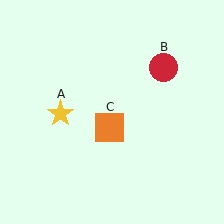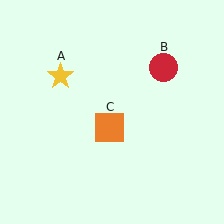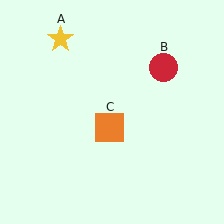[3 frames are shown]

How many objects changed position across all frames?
1 object changed position: yellow star (object A).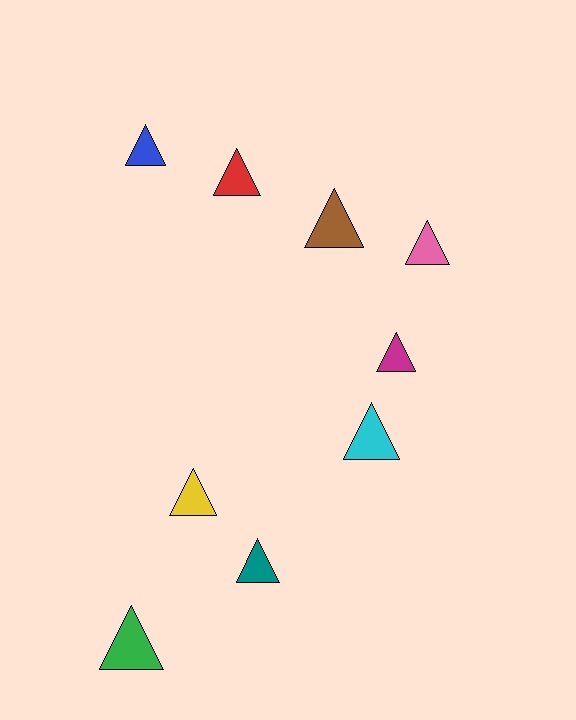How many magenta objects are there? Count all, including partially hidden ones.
There is 1 magenta object.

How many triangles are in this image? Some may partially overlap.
There are 9 triangles.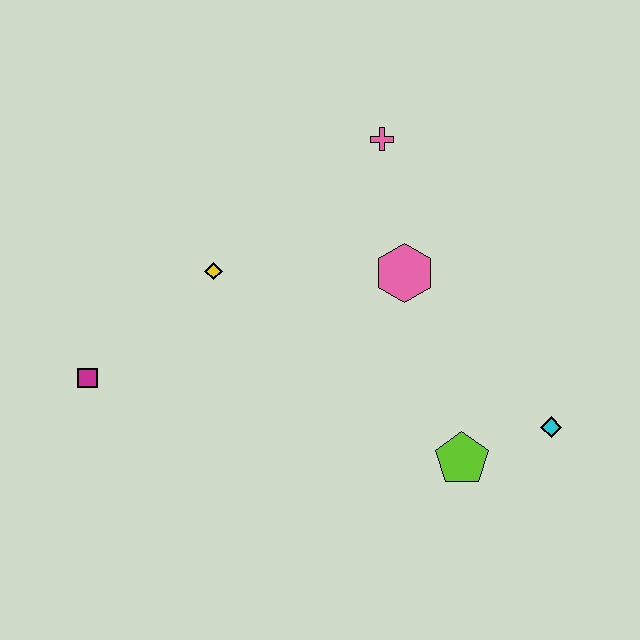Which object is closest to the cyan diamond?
The lime pentagon is closest to the cyan diamond.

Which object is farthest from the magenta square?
The cyan diamond is farthest from the magenta square.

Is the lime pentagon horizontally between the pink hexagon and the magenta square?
No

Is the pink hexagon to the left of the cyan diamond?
Yes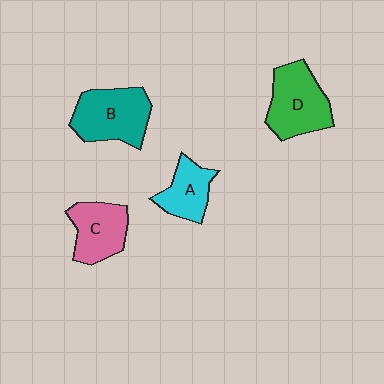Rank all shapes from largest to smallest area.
From largest to smallest: B (teal), D (green), C (pink), A (cyan).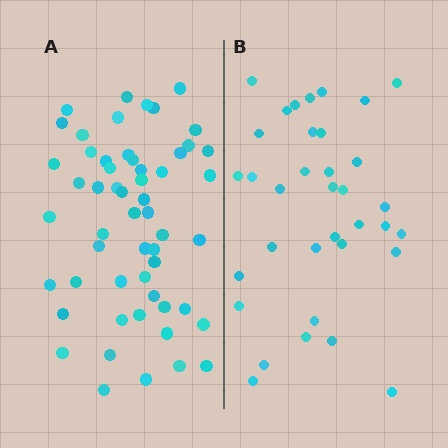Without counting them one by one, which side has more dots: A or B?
Region A (the left region) has more dots.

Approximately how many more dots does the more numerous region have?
Region A has approximately 20 more dots than region B.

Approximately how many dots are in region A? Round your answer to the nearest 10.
About 60 dots. (The exact count is 55, which rounds to 60.)